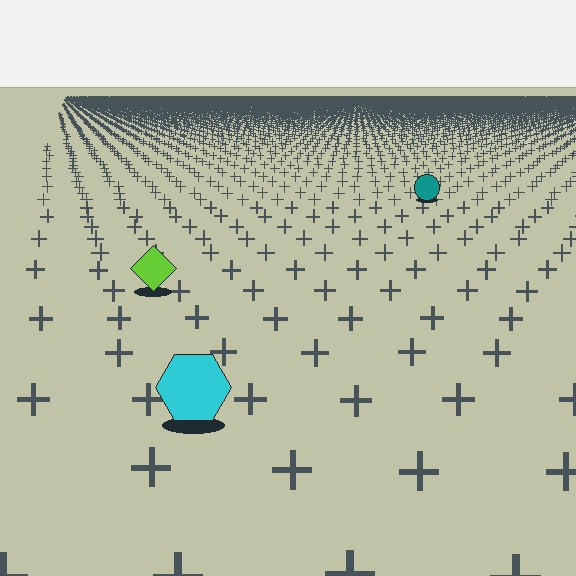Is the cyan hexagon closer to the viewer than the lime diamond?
Yes. The cyan hexagon is closer — you can tell from the texture gradient: the ground texture is coarser near it.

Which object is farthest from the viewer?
The teal circle is farthest from the viewer. It appears smaller and the ground texture around it is denser.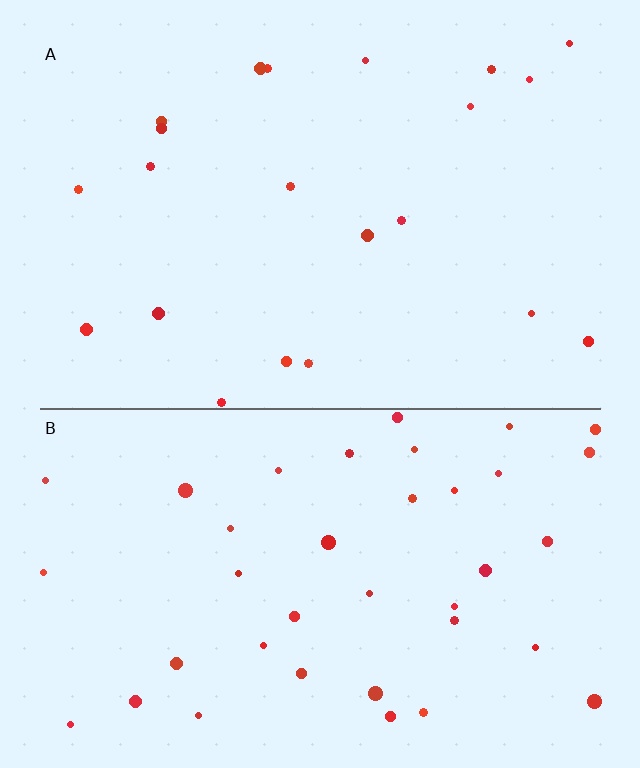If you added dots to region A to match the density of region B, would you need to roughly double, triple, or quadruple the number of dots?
Approximately double.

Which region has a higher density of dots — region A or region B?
B (the bottom).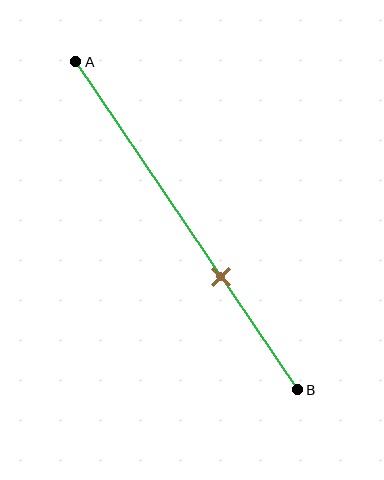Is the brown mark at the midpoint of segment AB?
No, the mark is at about 65% from A, not at the 50% midpoint.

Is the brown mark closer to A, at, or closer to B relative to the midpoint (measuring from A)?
The brown mark is closer to point B than the midpoint of segment AB.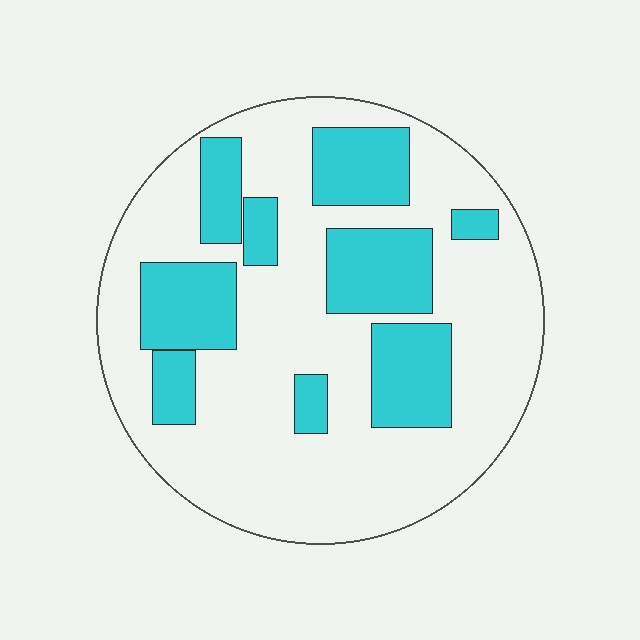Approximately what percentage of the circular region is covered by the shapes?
Approximately 30%.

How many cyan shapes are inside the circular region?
9.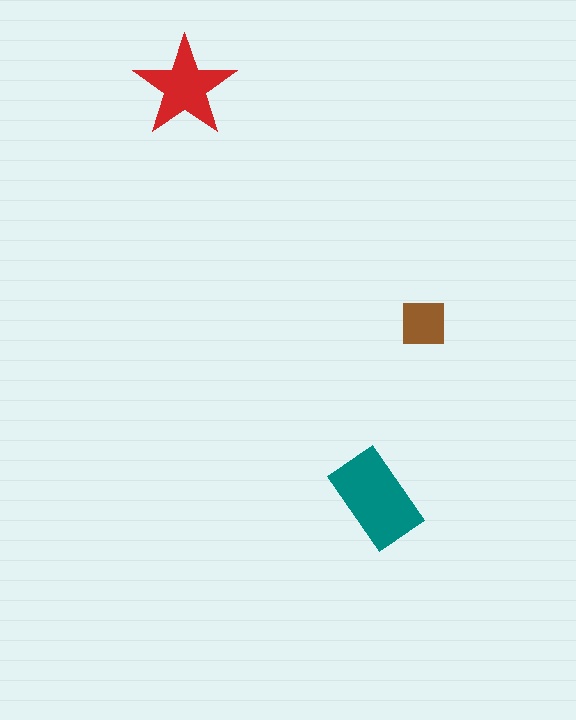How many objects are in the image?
There are 3 objects in the image.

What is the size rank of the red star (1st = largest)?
2nd.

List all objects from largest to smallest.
The teal rectangle, the red star, the brown square.